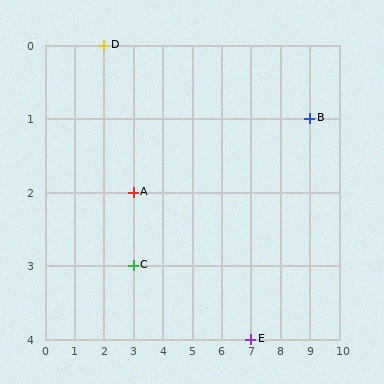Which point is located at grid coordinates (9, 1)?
Point B is at (9, 1).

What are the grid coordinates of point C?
Point C is at grid coordinates (3, 3).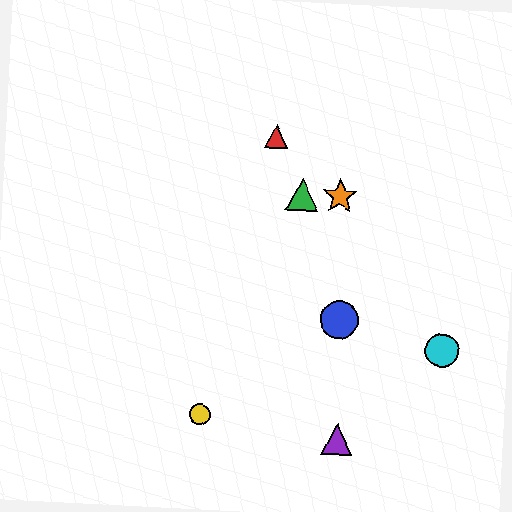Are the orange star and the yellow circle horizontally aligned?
No, the orange star is at y≈196 and the yellow circle is at y≈414.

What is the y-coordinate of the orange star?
The orange star is at y≈196.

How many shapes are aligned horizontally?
2 shapes (the green triangle, the orange star) are aligned horizontally.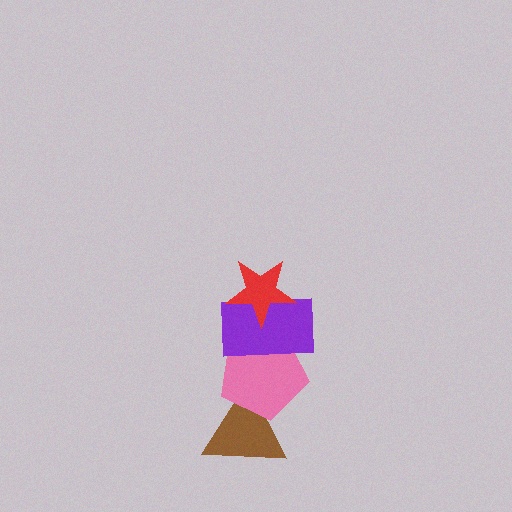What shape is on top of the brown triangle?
The pink pentagon is on top of the brown triangle.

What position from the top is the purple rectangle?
The purple rectangle is 2nd from the top.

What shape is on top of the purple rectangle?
The red star is on top of the purple rectangle.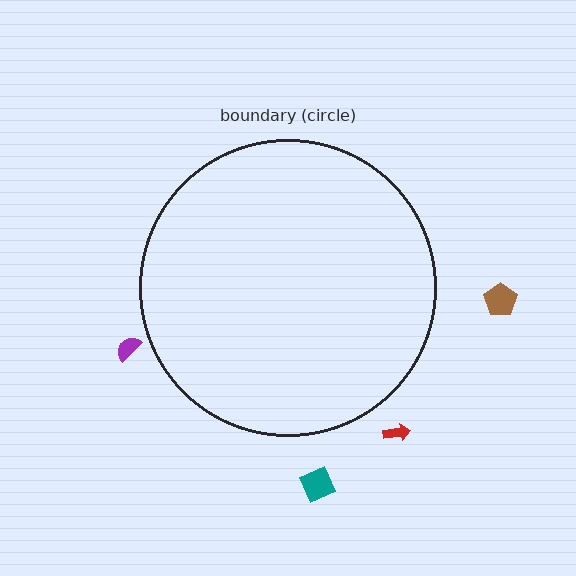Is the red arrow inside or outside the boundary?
Outside.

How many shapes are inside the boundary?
0 inside, 4 outside.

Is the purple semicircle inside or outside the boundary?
Outside.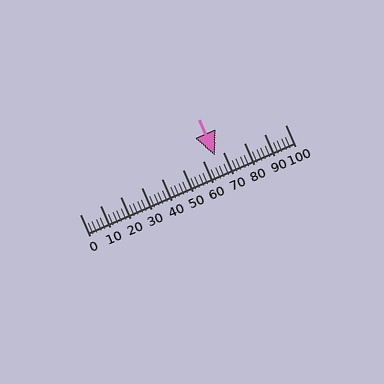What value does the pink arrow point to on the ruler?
The pink arrow points to approximately 66.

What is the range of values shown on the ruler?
The ruler shows values from 0 to 100.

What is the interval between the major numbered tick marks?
The major tick marks are spaced 10 units apart.